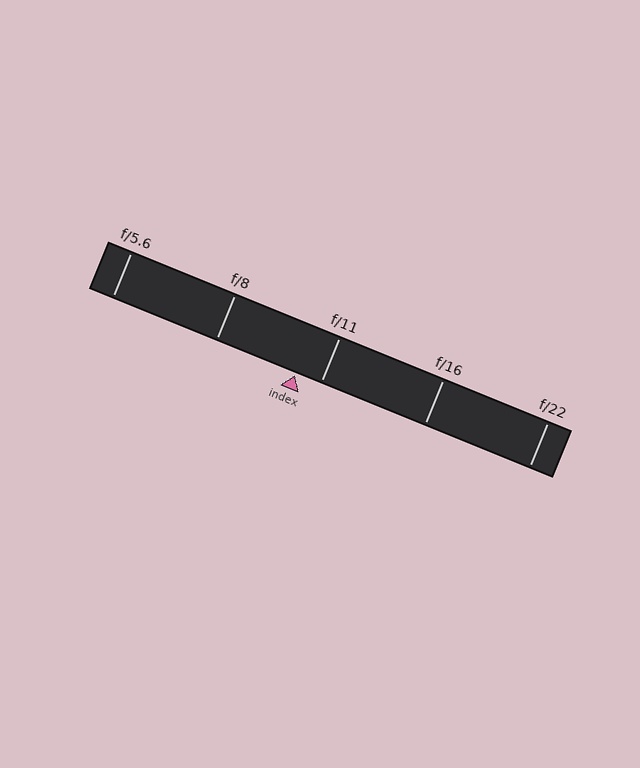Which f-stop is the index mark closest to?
The index mark is closest to f/11.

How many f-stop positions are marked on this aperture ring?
There are 5 f-stop positions marked.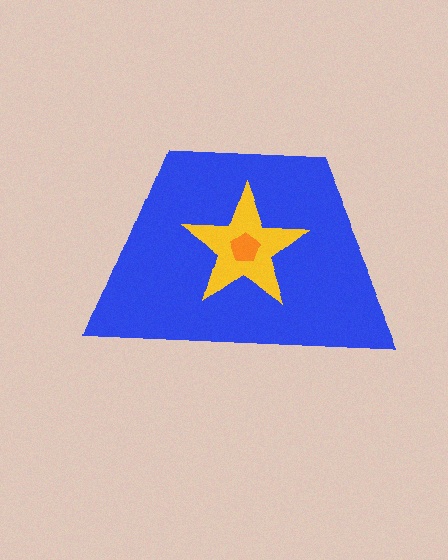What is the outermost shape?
The blue trapezoid.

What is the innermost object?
The orange pentagon.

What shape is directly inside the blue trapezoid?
The yellow star.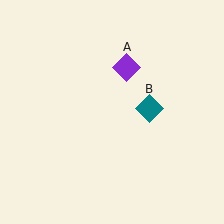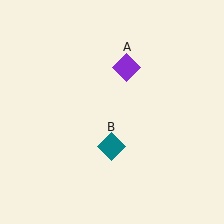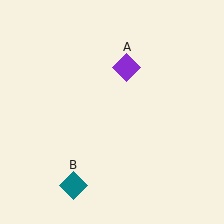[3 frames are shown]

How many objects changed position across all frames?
1 object changed position: teal diamond (object B).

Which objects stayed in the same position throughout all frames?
Purple diamond (object A) remained stationary.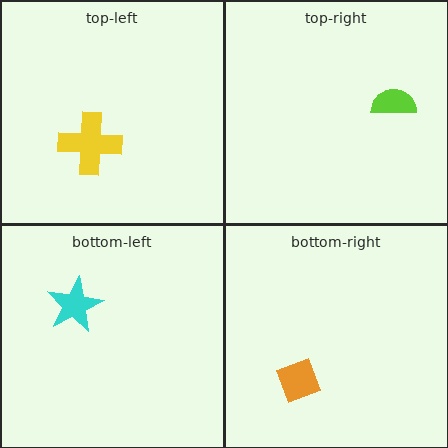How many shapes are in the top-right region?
1.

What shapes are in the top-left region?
The yellow cross.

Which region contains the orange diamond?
The bottom-right region.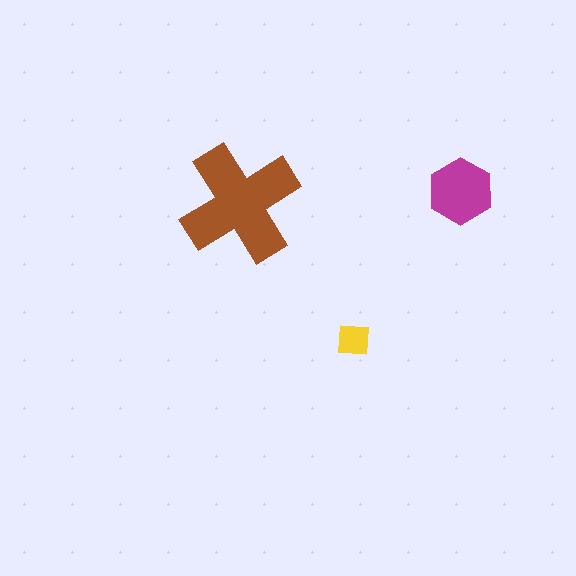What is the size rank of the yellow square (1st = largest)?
3rd.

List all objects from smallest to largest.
The yellow square, the magenta hexagon, the brown cross.